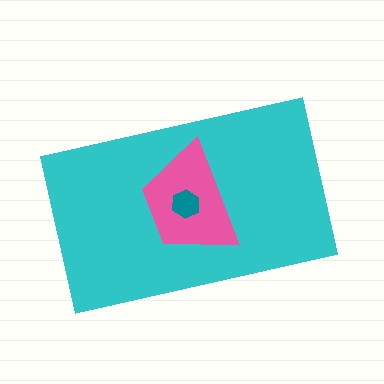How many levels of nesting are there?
3.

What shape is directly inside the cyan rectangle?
The pink trapezoid.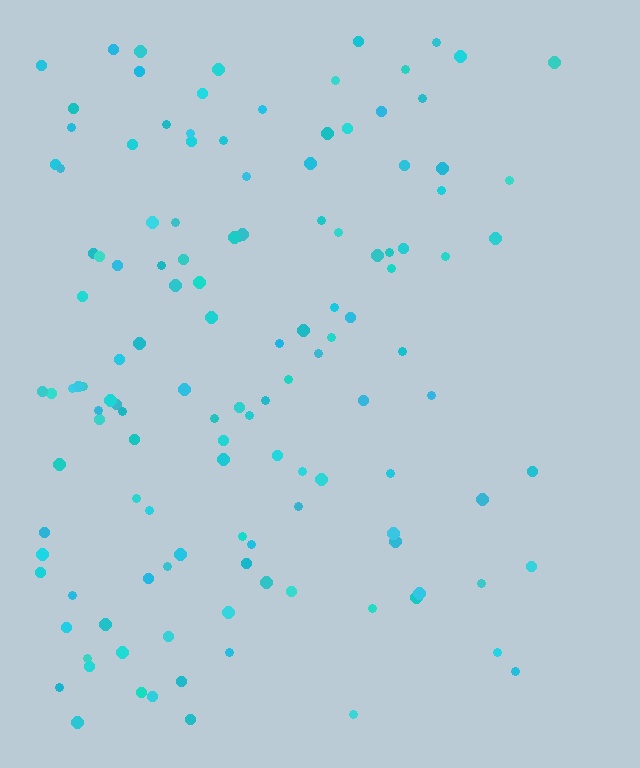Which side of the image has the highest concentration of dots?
The left.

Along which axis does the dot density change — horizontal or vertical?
Horizontal.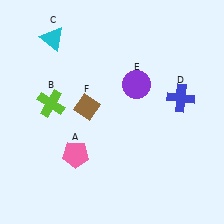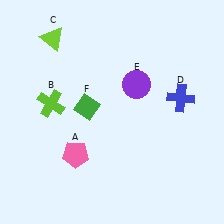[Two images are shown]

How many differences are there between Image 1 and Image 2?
There are 2 differences between the two images.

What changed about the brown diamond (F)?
In Image 1, F is brown. In Image 2, it changed to green.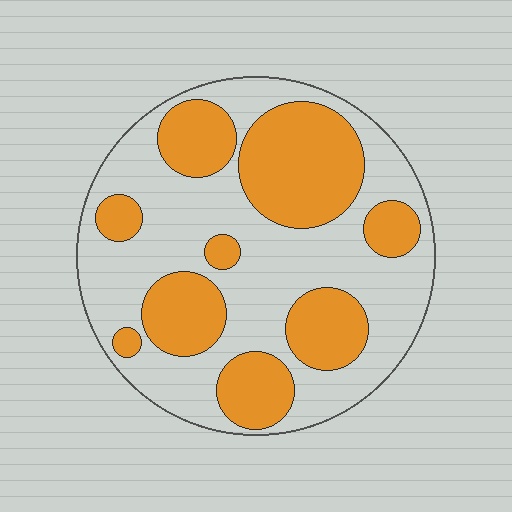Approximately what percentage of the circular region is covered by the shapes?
Approximately 40%.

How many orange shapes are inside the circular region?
9.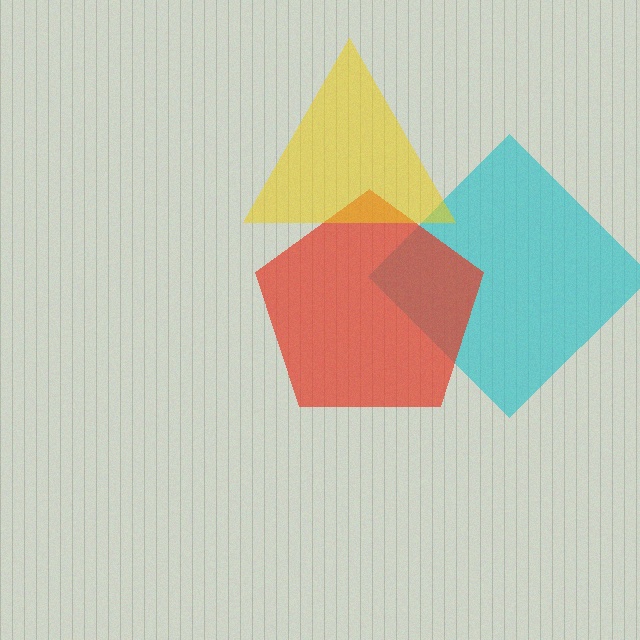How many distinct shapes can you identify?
There are 3 distinct shapes: a cyan diamond, a red pentagon, a yellow triangle.